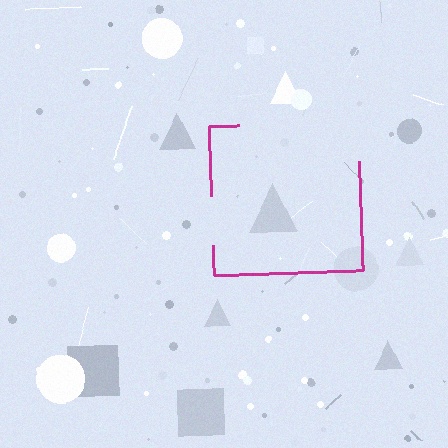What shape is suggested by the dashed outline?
The dashed outline suggests a square.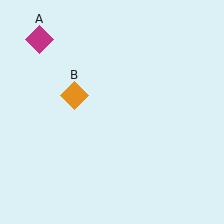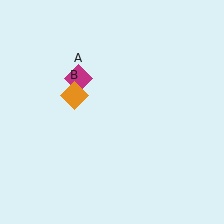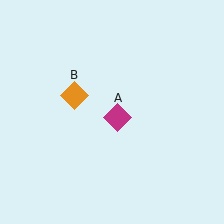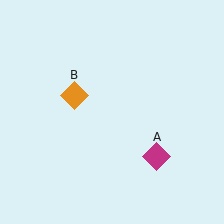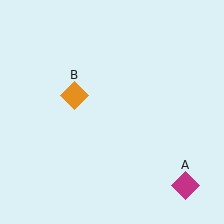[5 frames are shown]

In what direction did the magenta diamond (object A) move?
The magenta diamond (object A) moved down and to the right.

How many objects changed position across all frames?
1 object changed position: magenta diamond (object A).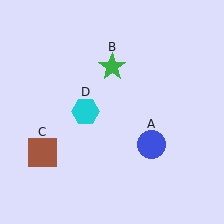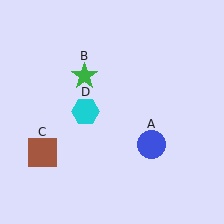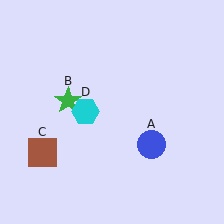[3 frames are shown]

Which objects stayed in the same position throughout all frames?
Blue circle (object A) and brown square (object C) and cyan hexagon (object D) remained stationary.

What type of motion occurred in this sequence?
The green star (object B) rotated counterclockwise around the center of the scene.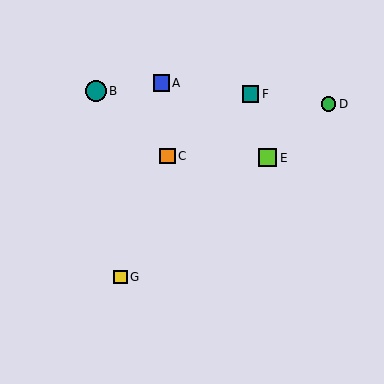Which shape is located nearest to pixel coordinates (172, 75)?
The blue square (labeled A) at (161, 83) is nearest to that location.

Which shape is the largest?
The teal circle (labeled B) is the largest.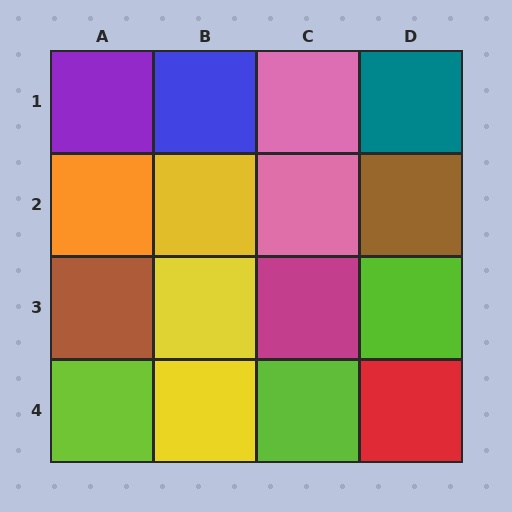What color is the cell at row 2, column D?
Brown.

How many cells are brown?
2 cells are brown.